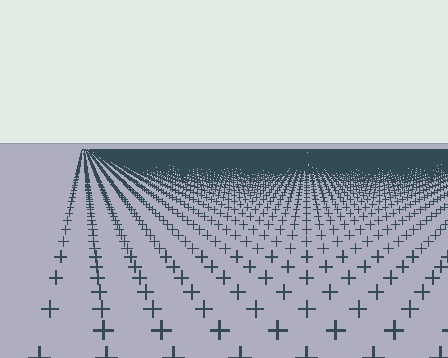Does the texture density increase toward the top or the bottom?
Density increases toward the top.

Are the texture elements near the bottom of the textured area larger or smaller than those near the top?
Larger. Near the bottom, elements are closer to the viewer and appear at a bigger on-screen size.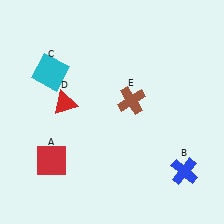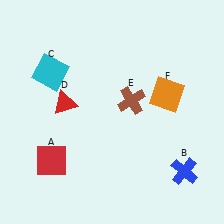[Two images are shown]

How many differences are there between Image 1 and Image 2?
There is 1 difference between the two images.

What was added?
An orange square (F) was added in Image 2.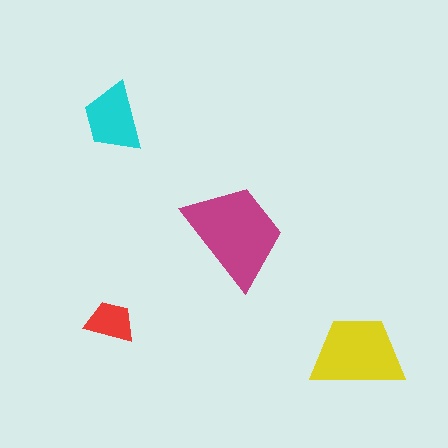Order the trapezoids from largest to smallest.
the magenta one, the yellow one, the cyan one, the red one.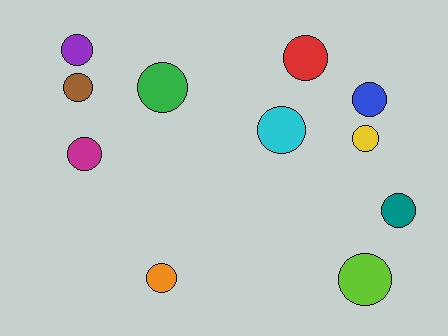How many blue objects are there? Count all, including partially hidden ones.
There is 1 blue object.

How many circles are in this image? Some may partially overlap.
There are 11 circles.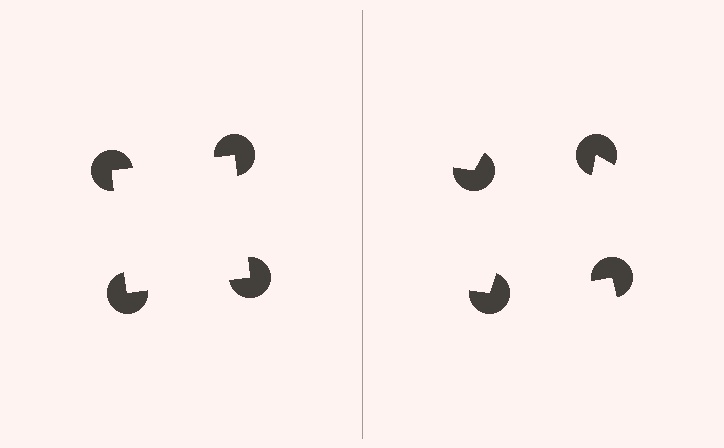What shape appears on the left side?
An illusory square.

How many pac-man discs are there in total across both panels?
8 — 4 on each side.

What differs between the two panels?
The pac-man discs are positioned identically on both sides; only the wedge orientations differ. On the left they align to a square; on the right they are misaligned.